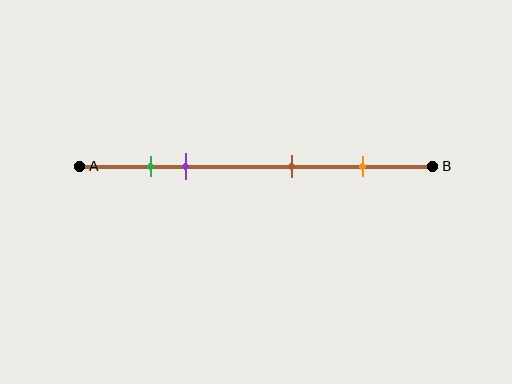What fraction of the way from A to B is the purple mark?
The purple mark is approximately 30% (0.3) of the way from A to B.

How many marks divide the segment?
There are 4 marks dividing the segment.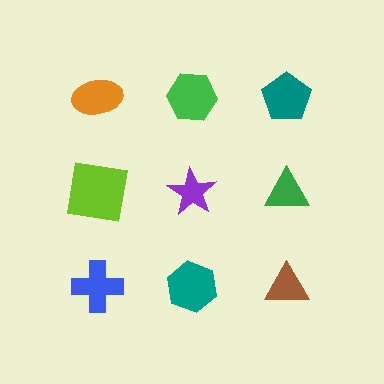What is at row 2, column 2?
A purple star.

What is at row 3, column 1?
A blue cross.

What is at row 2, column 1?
A lime square.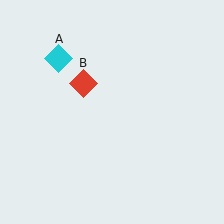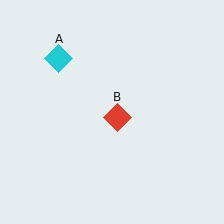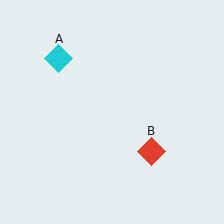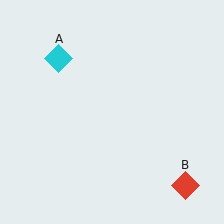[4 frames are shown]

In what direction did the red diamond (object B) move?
The red diamond (object B) moved down and to the right.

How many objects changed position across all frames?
1 object changed position: red diamond (object B).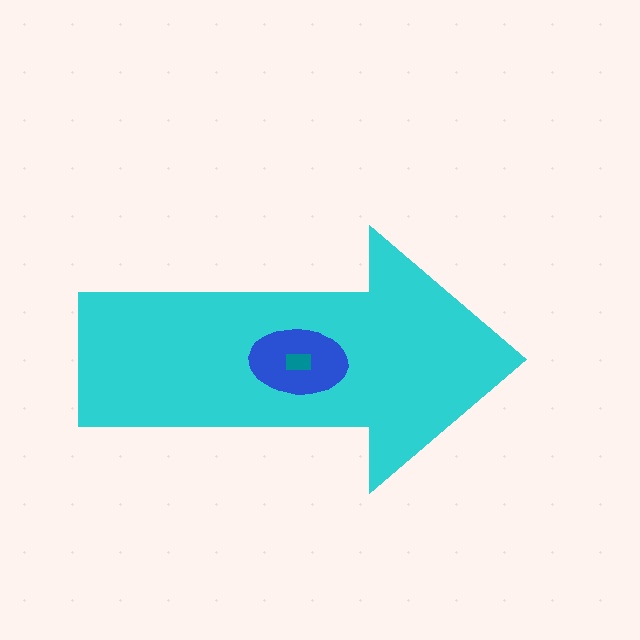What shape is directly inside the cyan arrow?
The blue ellipse.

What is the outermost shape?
The cyan arrow.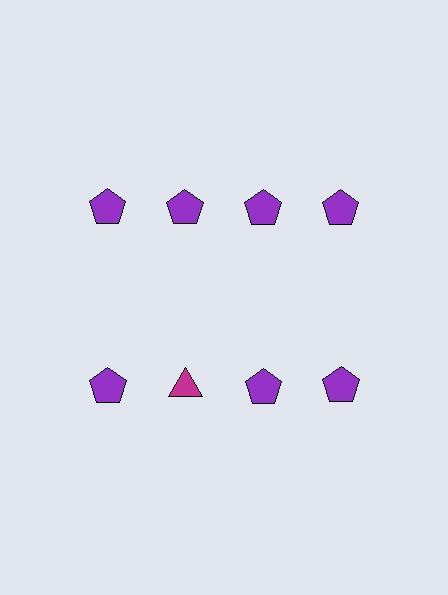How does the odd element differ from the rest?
It differs in both color (magenta instead of purple) and shape (triangle instead of pentagon).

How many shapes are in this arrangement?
There are 8 shapes arranged in a grid pattern.